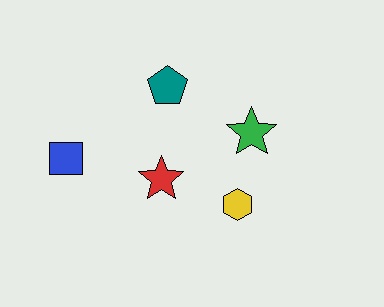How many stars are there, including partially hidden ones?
There are 2 stars.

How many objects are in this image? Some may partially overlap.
There are 5 objects.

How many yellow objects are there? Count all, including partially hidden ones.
There is 1 yellow object.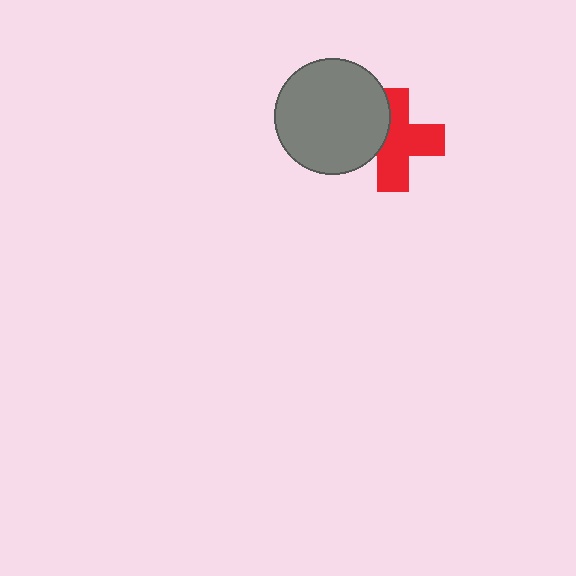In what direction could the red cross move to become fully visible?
The red cross could move right. That would shift it out from behind the gray circle entirely.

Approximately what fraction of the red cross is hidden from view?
Roughly 32% of the red cross is hidden behind the gray circle.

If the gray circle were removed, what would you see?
You would see the complete red cross.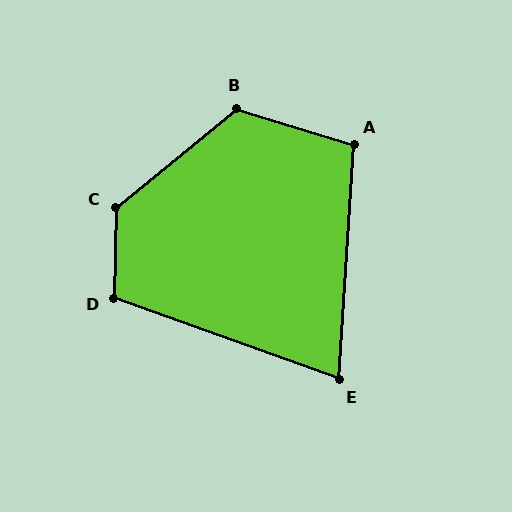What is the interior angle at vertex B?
Approximately 124 degrees (obtuse).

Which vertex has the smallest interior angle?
E, at approximately 74 degrees.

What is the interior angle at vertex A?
Approximately 103 degrees (obtuse).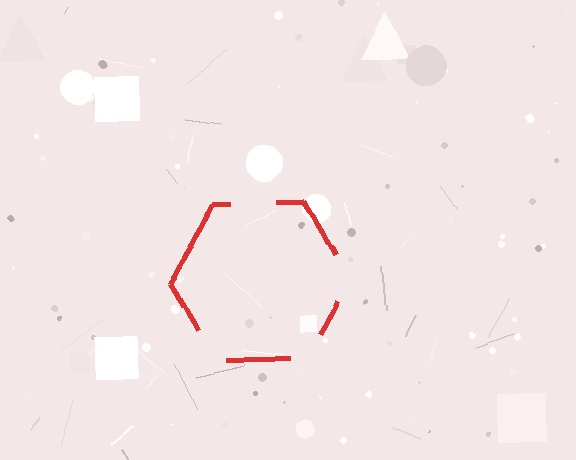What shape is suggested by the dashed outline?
The dashed outline suggests a hexagon.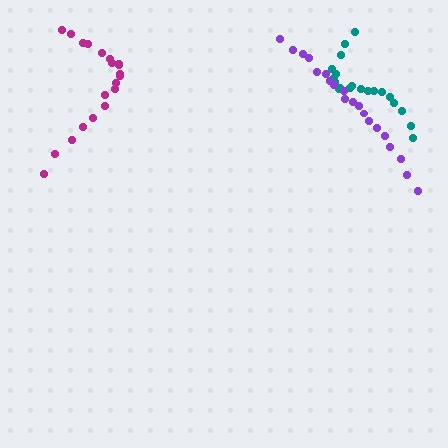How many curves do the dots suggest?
There are 3 distinct paths.